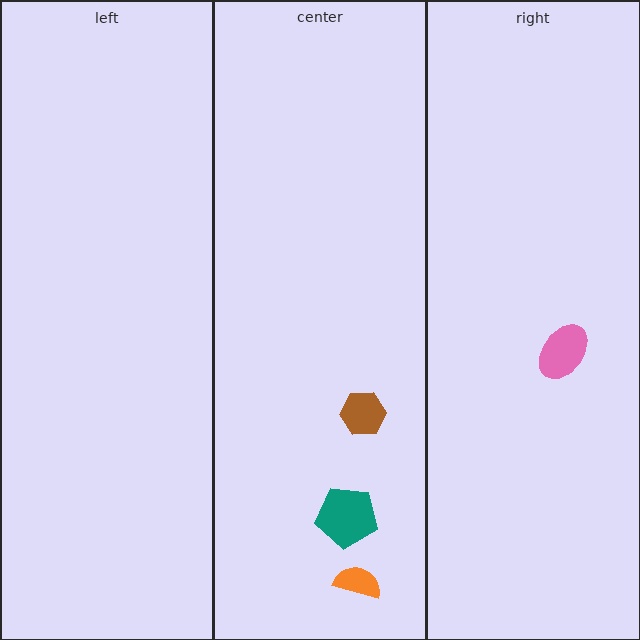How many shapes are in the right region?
1.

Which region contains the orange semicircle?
The center region.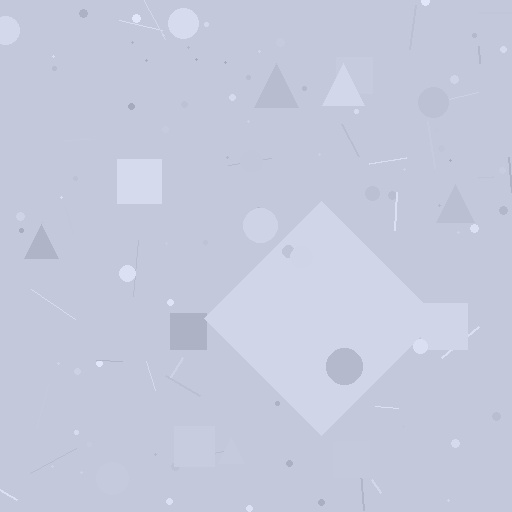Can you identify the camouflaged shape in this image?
The camouflaged shape is a diamond.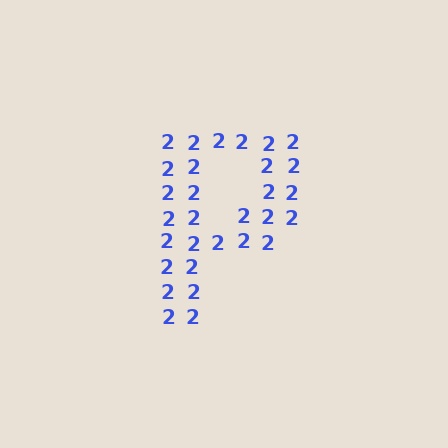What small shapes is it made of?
It is made of small digit 2's.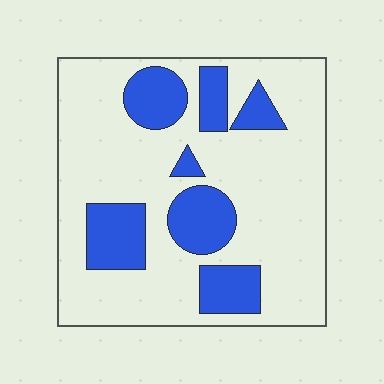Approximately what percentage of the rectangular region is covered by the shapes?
Approximately 25%.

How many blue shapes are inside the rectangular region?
7.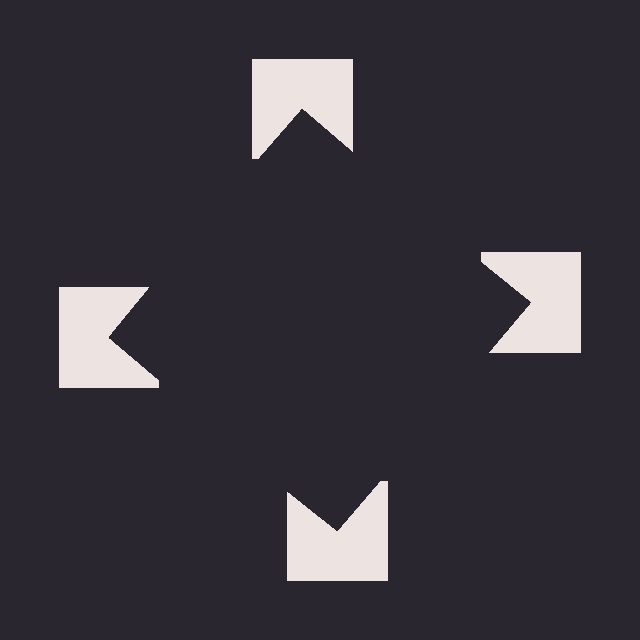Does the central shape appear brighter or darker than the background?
It typically appears slightly darker than the background, even though no actual brightness change is drawn.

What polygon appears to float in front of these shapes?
An illusory square — its edges are inferred from the aligned wedge cuts in the notched squares, not physically drawn.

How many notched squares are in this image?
There are 4 — one at each vertex of the illusory square.